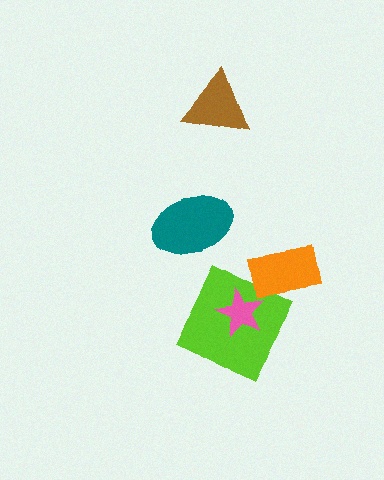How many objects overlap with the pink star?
1 object overlaps with the pink star.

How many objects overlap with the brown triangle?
0 objects overlap with the brown triangle.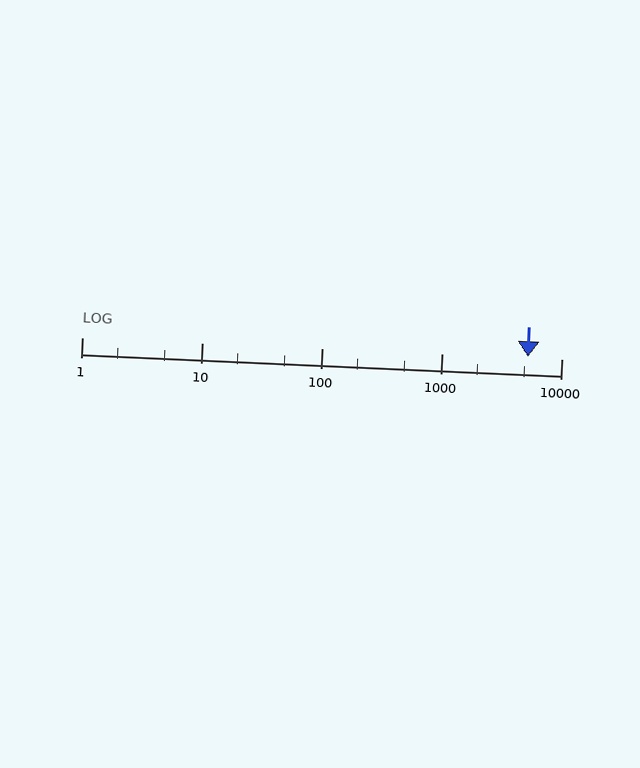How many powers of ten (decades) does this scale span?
The scale spans 4 decades, from 1 to 10000.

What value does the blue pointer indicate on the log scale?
The pointer indicates approximately 5300.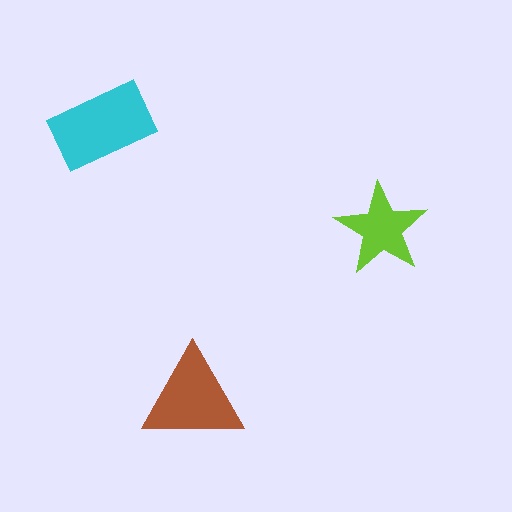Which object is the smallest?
The lime star.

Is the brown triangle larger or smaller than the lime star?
Larger.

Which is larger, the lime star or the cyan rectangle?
The cyan rectangle.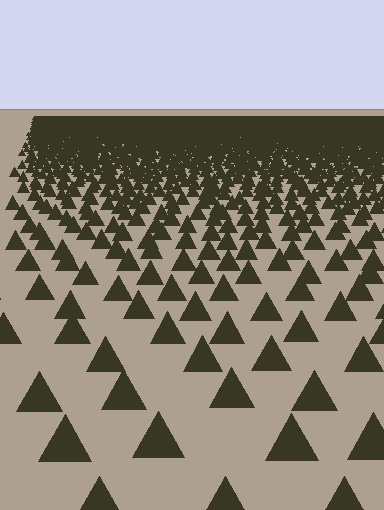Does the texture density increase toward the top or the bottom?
Density increases toward the top.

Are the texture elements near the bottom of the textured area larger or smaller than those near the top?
Larger. Near the bottom, elements are closer to the viewer and appear at a bigger on-screen size.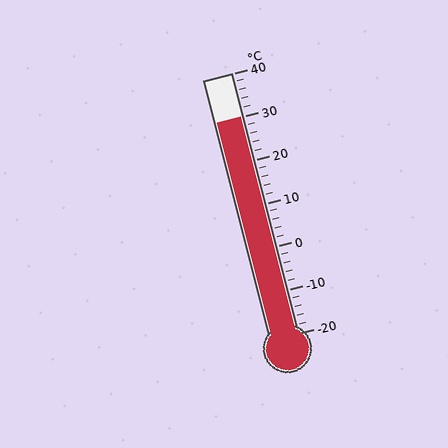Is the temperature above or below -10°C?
The temperature is above -10°C.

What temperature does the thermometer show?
The thermometer shows approximately 30°C.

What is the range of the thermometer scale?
The thermometer scale ranges from -20°C to 40°C.